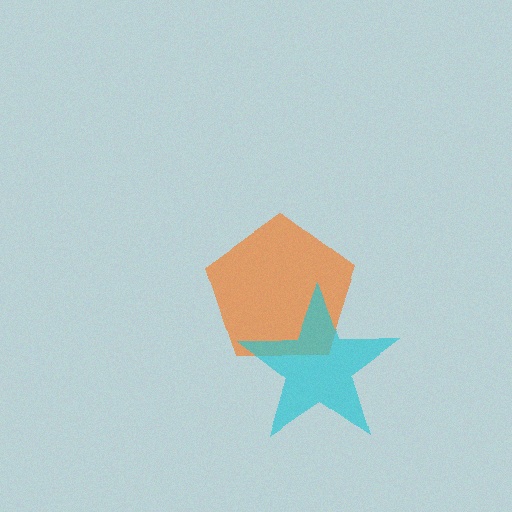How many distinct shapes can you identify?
There are 2 distinct shapes: an orange pentagon, a cyan star.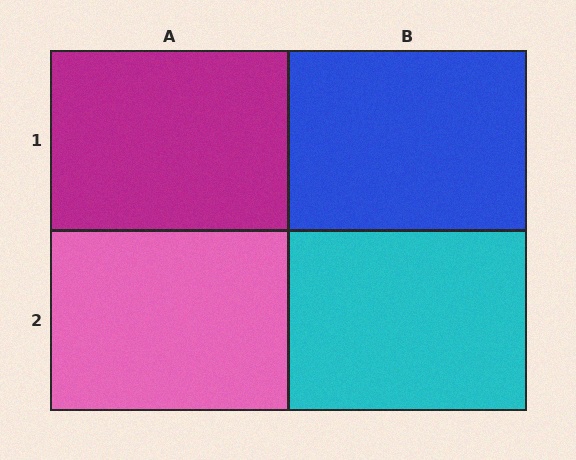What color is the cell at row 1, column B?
Blue.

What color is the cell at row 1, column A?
Magenta.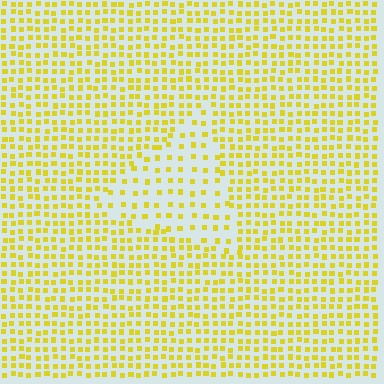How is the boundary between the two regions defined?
The boundary is defined by a change in element density (approximately 1.9x ratio). All elements are the same color, size, and shape.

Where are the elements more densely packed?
The elements are more densely packed outside the triangle boundary.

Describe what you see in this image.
The image contains small yellow elements arranged at two different densities. A triangle-shaped region is visible where the elements are less densely packed than the surrounding area.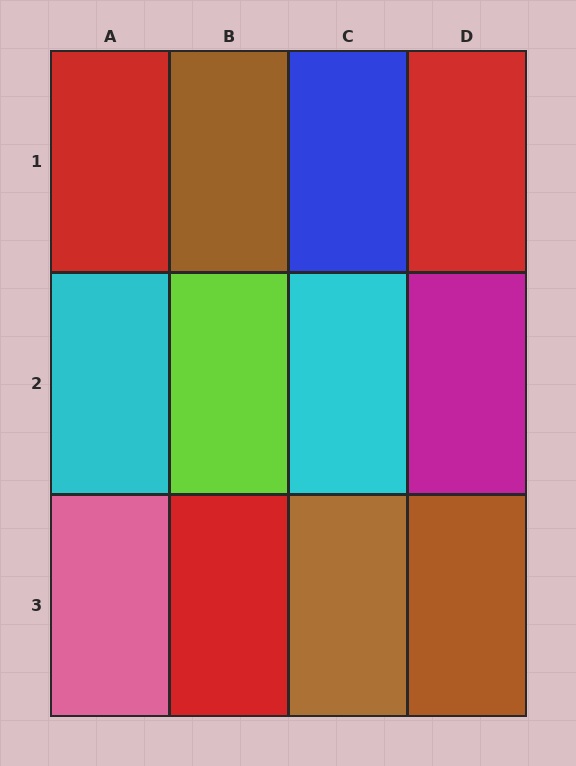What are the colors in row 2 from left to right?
Cyan, lime, cyan, magenta.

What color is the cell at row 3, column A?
Pink.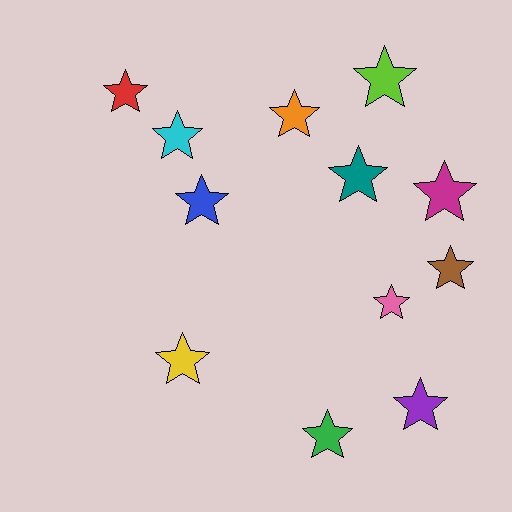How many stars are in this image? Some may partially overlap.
There are 12 stars.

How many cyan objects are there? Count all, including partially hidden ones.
There is 1 cyan object.